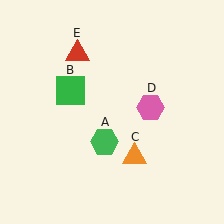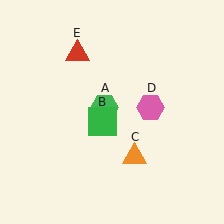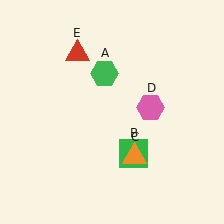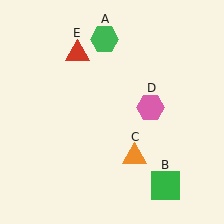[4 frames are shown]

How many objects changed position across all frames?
2 objects changed position: green hexagon (object A), green square (object B).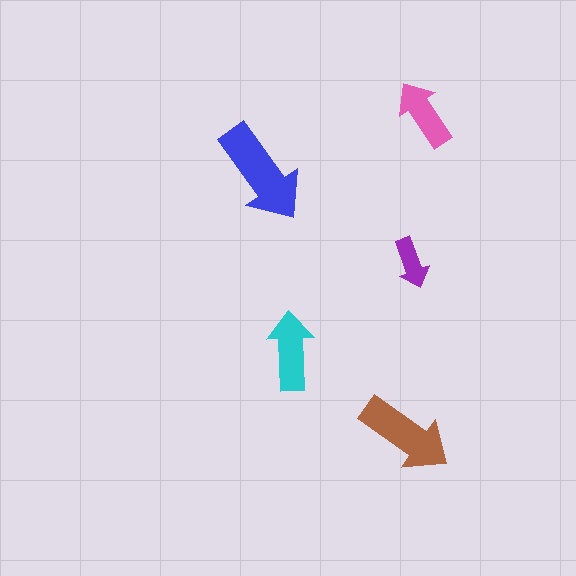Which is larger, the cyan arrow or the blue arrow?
The blue one.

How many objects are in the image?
There are 5 objects in the image.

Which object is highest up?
The pink arrow is topmost.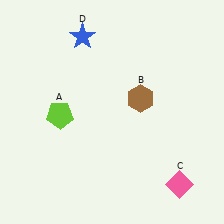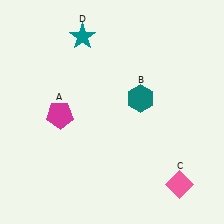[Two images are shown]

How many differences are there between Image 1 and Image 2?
There are 3 differences between the two images.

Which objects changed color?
A changed from lime to magenta. B changed from brown to teal. D changed from blue to teal.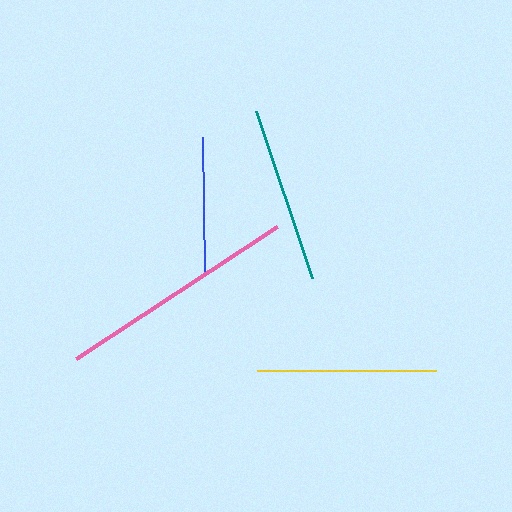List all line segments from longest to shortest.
From longest to shortest: pink, yellow, teal, blue.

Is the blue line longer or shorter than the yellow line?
The yellow line is longer than the blue line.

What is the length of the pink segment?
The pink segment is approximately 240 pixels long.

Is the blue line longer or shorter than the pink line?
The pink line is longer than the blue line.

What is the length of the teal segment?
The teal segment is approximately 175 pixels long.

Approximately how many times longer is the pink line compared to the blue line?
The pink line is approximately 1.8 times the length of the blue line.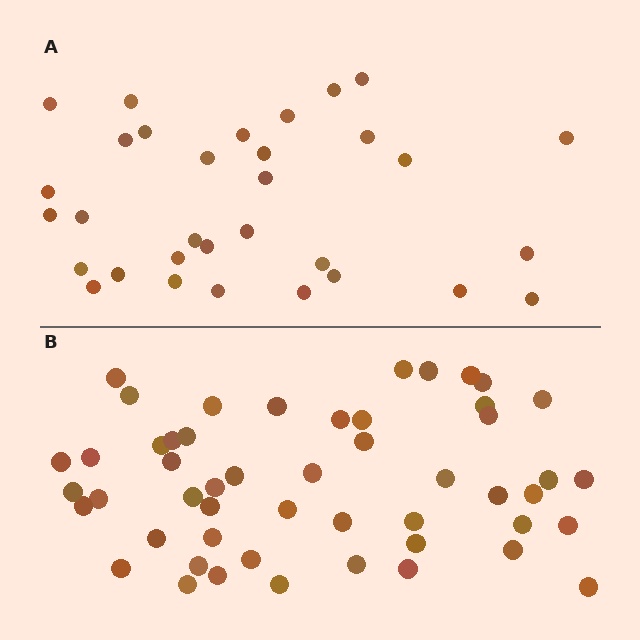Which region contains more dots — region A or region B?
Region B (the bottom region) has more dots.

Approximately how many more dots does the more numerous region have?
Region B has approximately 20 more dots than region A.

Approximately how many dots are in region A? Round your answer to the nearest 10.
About 30 dots. (The exact count is 32, which rounds to 30.)